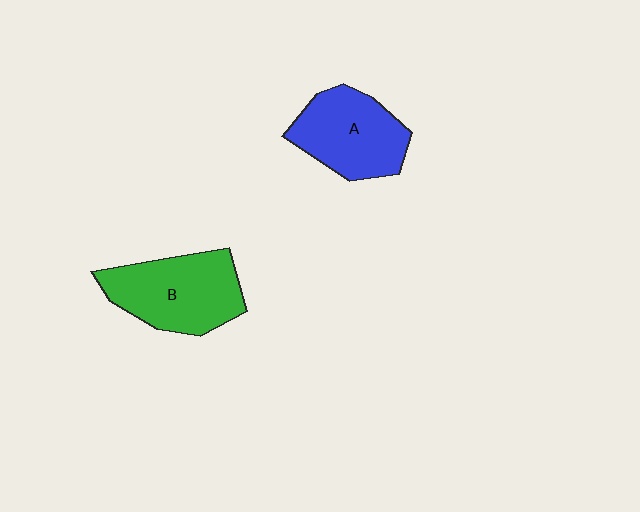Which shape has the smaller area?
Shape A (blue).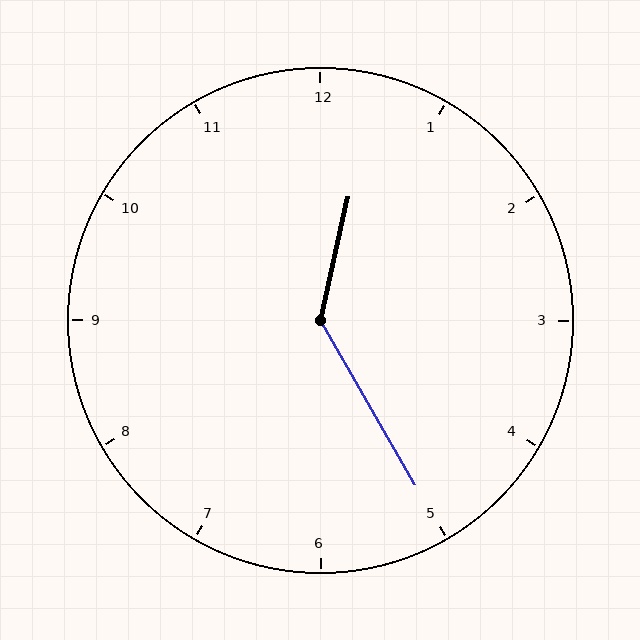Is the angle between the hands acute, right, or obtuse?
It is obtuse.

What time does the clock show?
12:25.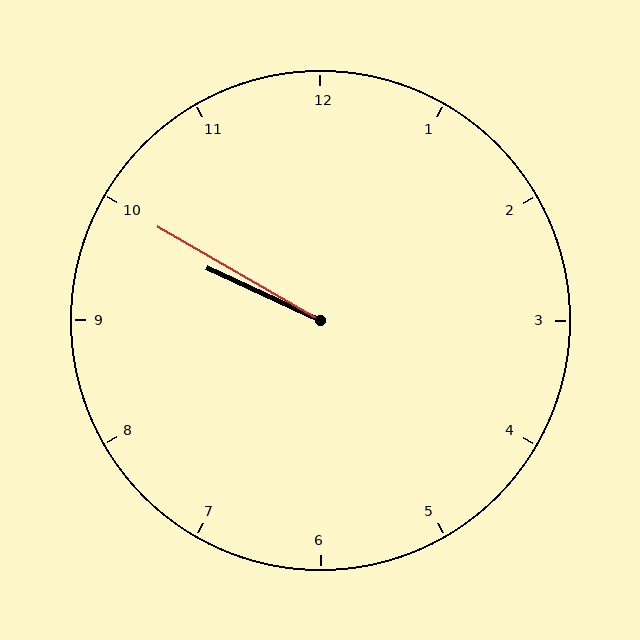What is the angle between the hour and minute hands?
Approximately 5 degrees.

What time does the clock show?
9:50.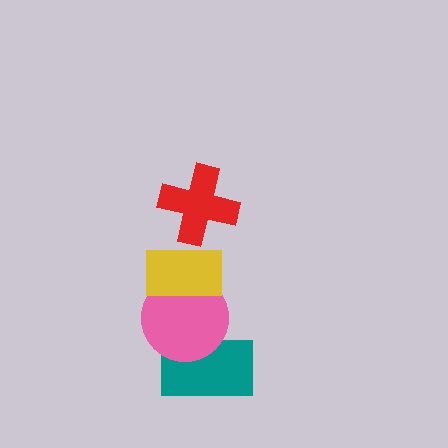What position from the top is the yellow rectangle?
The yellow rectangle is 2nd from the top.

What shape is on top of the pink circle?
The yellow rectangle is on top of the pink circle.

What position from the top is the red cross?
The red cross is 1st from the top.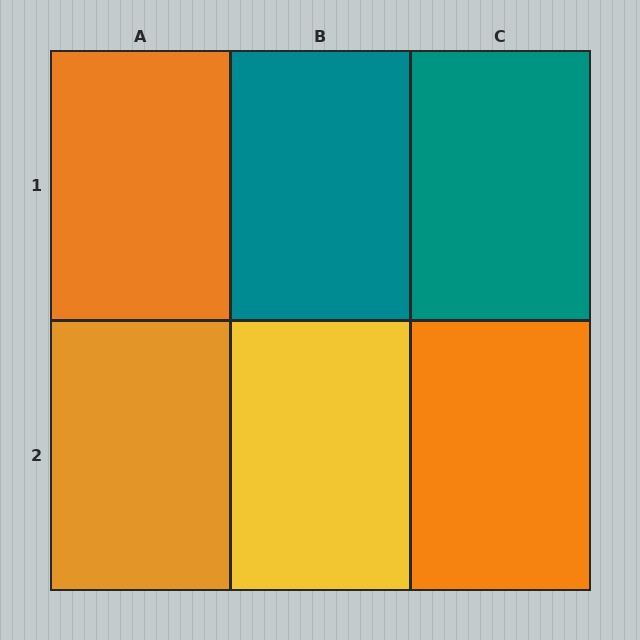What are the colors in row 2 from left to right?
Orange, yellow, orange.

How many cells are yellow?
1 cell is yellow.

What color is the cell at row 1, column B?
Teal.